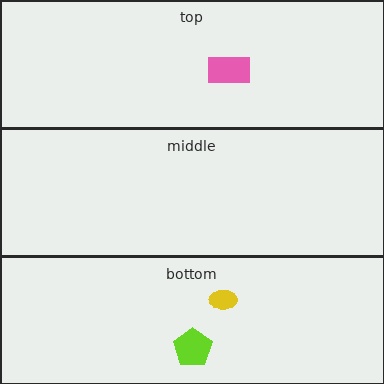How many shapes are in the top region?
1.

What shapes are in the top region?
The pink rectangle.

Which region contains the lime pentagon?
The bottom region.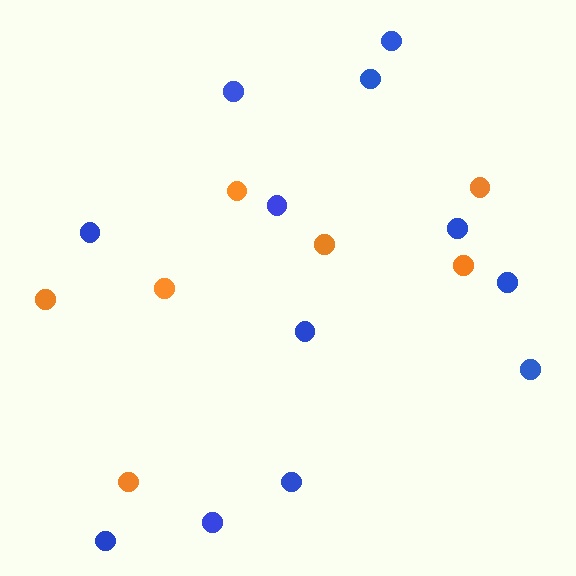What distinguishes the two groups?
There are 2 groups: one group of orange circles (7) and one group of blue circles (12).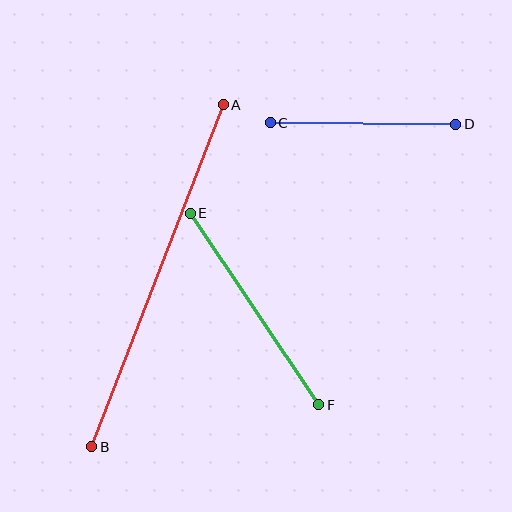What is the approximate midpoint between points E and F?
The midpoint is at approximately (255, 309) pixels.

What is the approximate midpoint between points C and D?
The midpoint is at approximately (363, 123) pixels.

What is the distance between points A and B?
The distance is approximately 366 pixels.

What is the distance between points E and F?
The distance is approximately 230 pixels.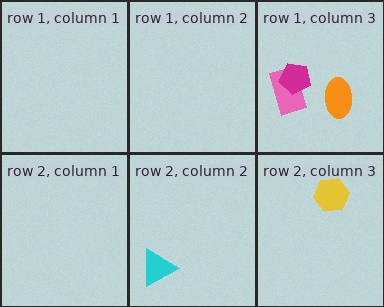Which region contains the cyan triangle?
The row 2, column 2 region.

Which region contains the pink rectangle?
The row 1, column 3 region.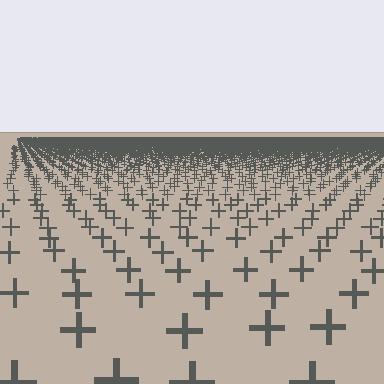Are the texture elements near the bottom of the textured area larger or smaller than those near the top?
Larger. Near the bottom, elements are closer to the viewer and appear at a bigger on-screen size.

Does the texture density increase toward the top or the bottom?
Density increases toward the top.